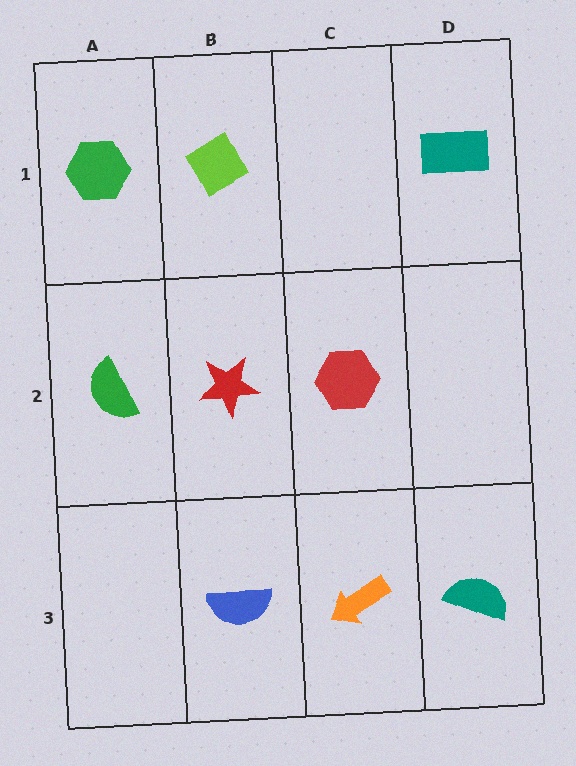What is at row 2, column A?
A green semicircle.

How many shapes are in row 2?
3 shapes.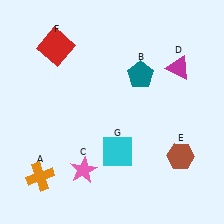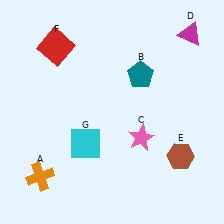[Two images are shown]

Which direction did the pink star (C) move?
The pink star (C) moved right.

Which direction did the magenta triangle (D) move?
The magenta triangle (D) moved up.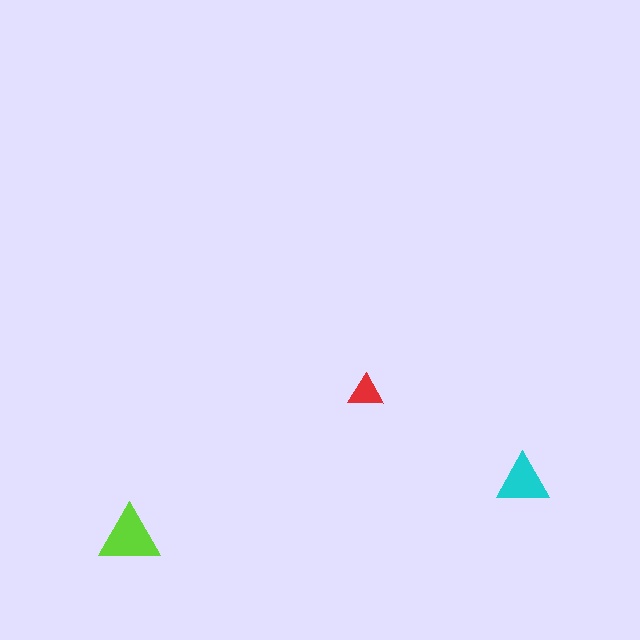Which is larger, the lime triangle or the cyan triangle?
The lime one.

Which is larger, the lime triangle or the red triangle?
The lime one.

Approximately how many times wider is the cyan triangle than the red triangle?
About 1.5 times wider.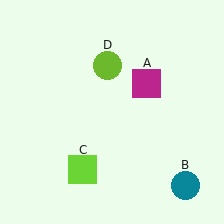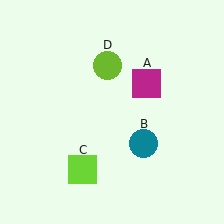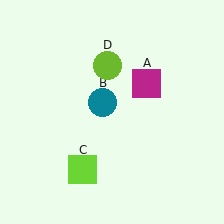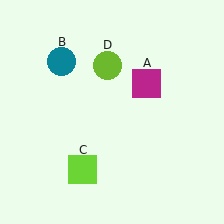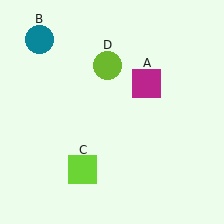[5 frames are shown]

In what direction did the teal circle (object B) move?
The teal circle (object B) moved up and to the left.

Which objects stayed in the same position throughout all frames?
Magenta square (object A) and lime square (object C) and lime circle (object D) remained stationary.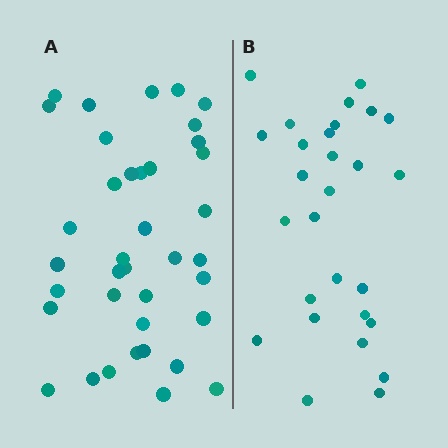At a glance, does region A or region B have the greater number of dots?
Region A (the left region) has more dots.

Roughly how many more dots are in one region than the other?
Region A has roughly 10 or so more dots than region B.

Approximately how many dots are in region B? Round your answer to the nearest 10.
About 30 dots. (The exact count is 28, which rounds to 30.)